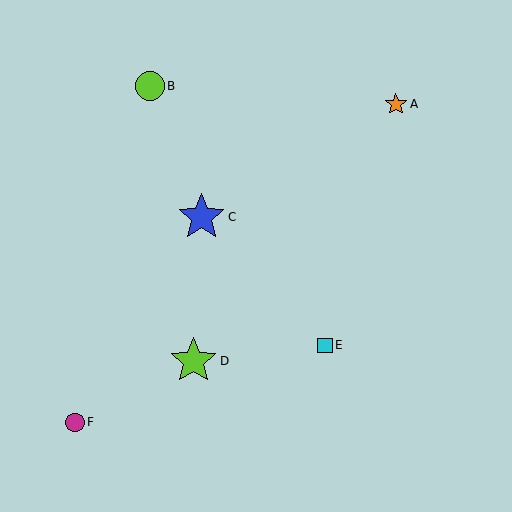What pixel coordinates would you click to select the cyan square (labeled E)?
Click at (325, 345) to select the cyan square E.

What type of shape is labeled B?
Shape B is a lime circle.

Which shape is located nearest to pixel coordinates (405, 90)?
The orange star (labeled A) at (396, 104) is nearest to that location.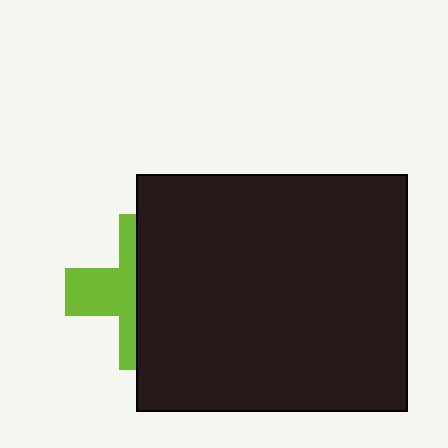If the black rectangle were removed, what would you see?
You would see the complete lime cross.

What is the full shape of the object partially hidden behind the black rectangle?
The partially hidden object is a lime cross.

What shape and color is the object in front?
The object in front is a black rectangle.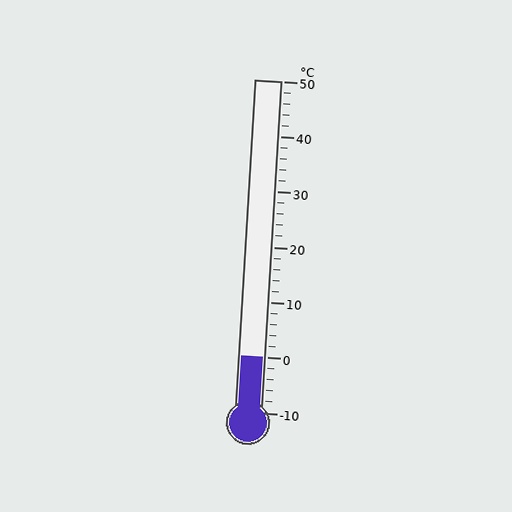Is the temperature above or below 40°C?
The temperature is below 40°C.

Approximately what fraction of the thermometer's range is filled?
The thermometer is filled to approximately 15% of its range.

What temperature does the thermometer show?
The thermometer shows approximately 0°C.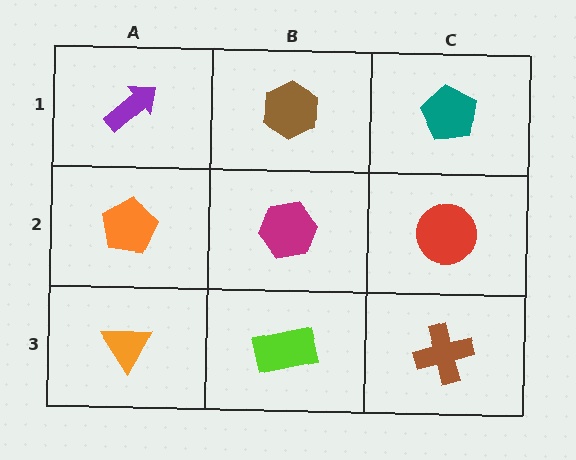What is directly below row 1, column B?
A magenta hexagon.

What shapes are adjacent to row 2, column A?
A purple arrow (row 1, column A), an orange triangle (row 3, column A), a magenta hexagon (row 2, column B).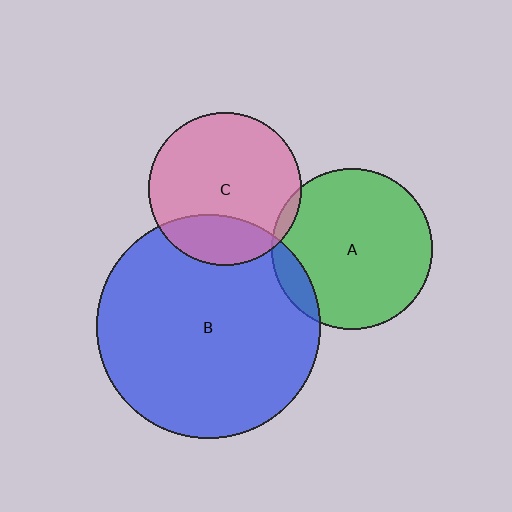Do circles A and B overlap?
Yes.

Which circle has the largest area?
Circle B (blue).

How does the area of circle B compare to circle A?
Approximately 1.9 times.